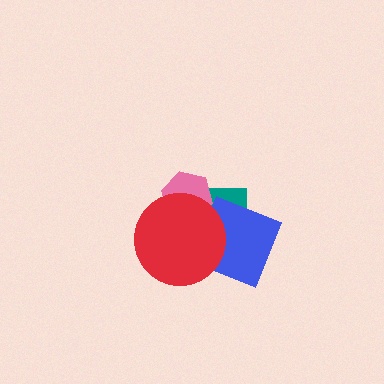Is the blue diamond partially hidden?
Yes, it is partially covered by another shape.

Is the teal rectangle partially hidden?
Yes, it is partially covered by another shape.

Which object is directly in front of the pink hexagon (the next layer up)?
The blue diamond is directly in front of the pink hexagon.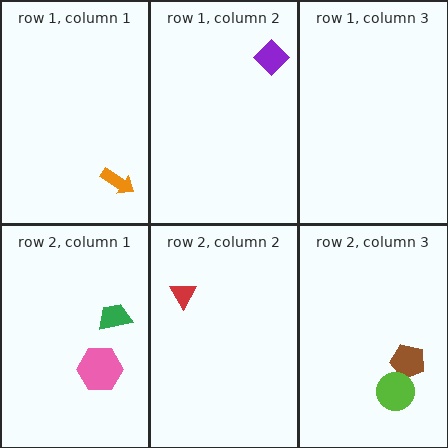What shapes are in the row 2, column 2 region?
The red triangle.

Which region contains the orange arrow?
The row 1, column 1 region.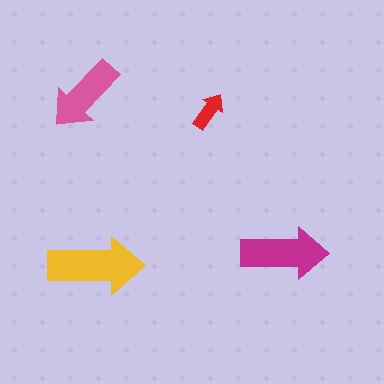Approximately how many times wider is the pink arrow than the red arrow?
About 2 times wider.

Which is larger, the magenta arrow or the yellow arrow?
The yellow one.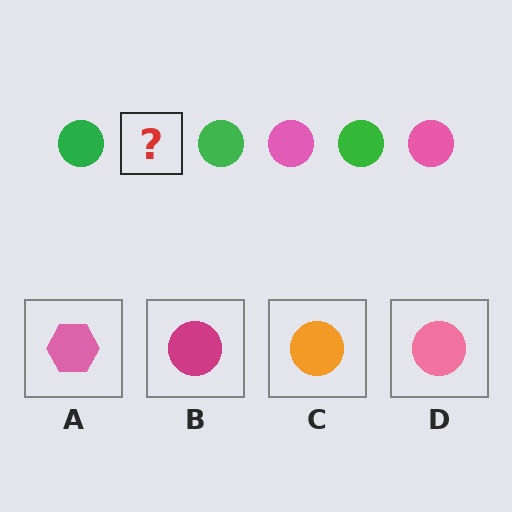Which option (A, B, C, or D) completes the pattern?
D.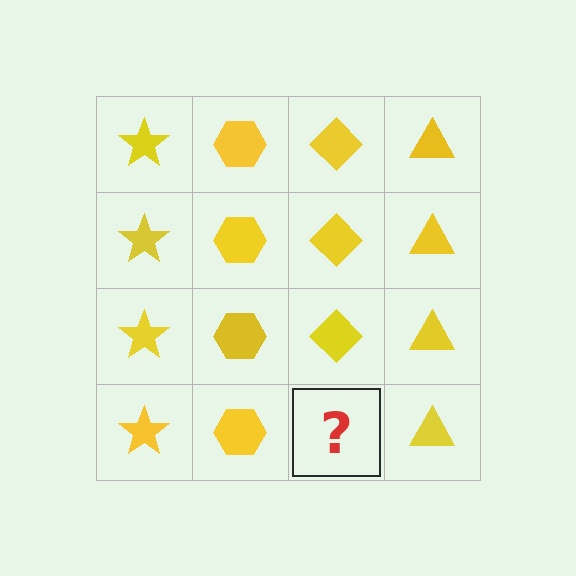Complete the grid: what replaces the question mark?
The question mark should be replaced with a yellow diamond.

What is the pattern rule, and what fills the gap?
The rule is that each column has a consistent shape. The gap should be filled with a yellow diamond.